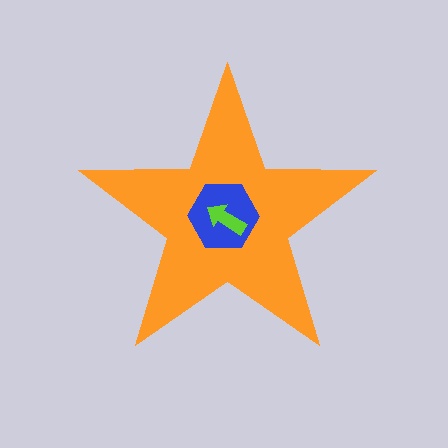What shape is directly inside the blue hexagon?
The lime arrow.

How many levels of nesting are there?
3.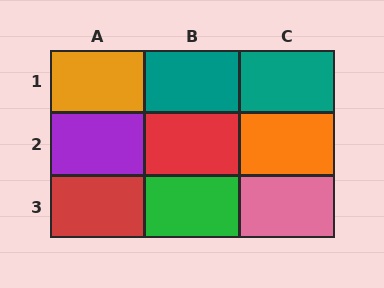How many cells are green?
1 cell is green.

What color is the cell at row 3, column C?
Pink.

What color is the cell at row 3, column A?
Red.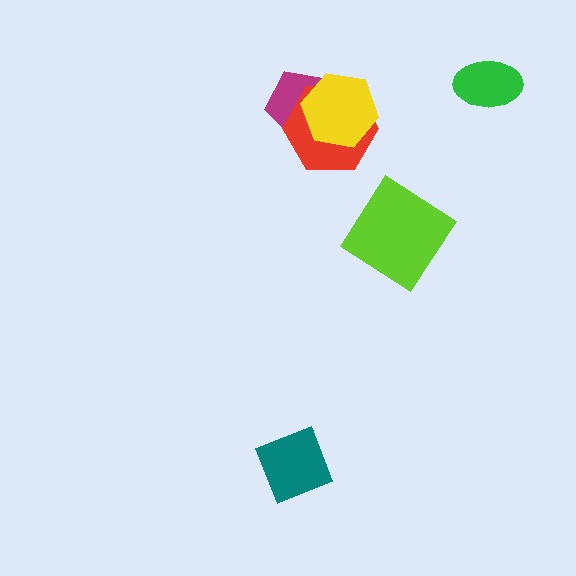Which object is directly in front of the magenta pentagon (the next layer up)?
The red hexagon is directly in front of the magenta pentagon.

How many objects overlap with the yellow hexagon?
2 objects overlap with the yellow hexagon.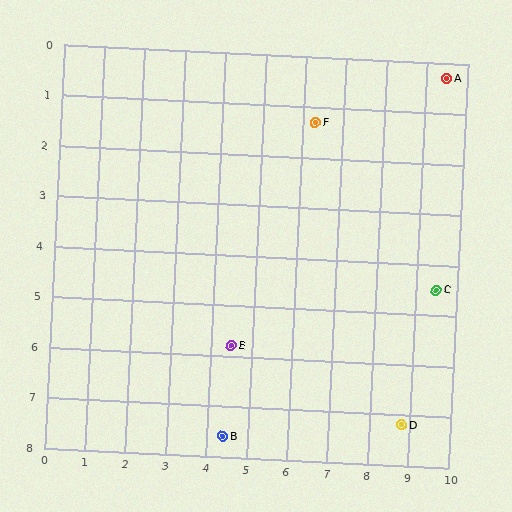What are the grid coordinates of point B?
Point B is at approximately (4.4, 7.6).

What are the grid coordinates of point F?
Point F is at approximately (6.3, 1.3).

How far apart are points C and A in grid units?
Points C and A are about 4.2 grid units apart.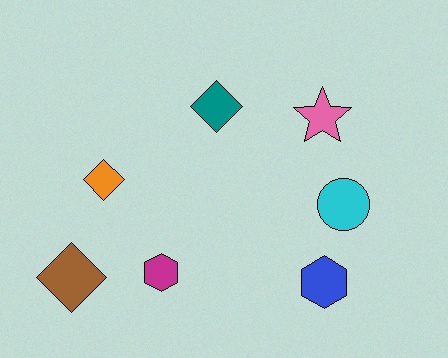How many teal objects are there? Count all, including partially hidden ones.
There is 1 teal object.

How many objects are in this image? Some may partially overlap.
There are 7 objects.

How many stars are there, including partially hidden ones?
There is 1 star.